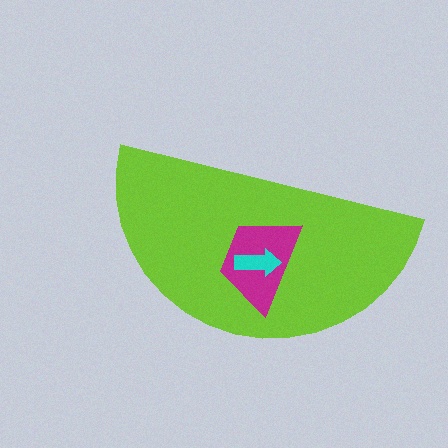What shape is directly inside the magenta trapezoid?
The cyan arrow.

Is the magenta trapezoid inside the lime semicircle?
Yes.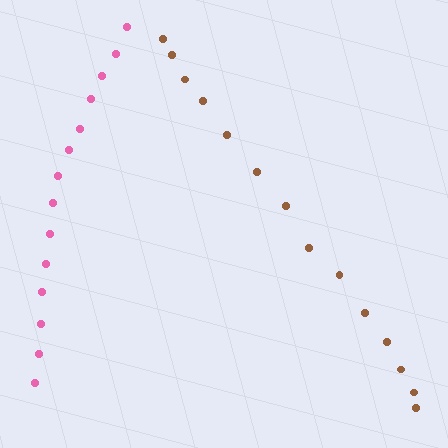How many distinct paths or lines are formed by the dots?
There are 2 distinct paths.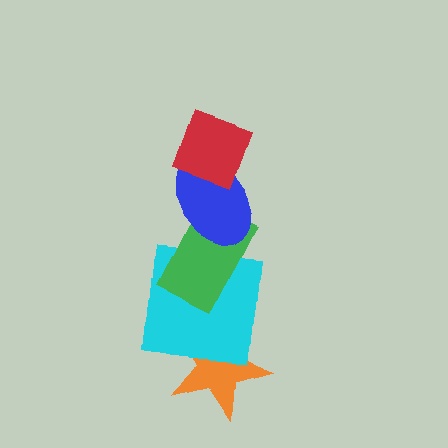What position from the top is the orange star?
The orange star is 5th from the top.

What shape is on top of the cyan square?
The green rectangle is on top of the cyan square.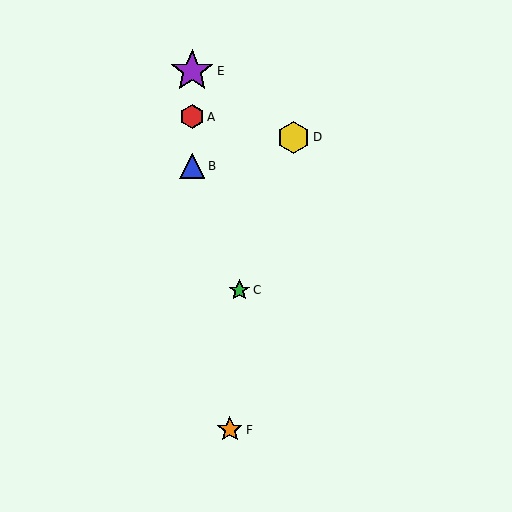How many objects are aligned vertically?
3 objects (A, B, E) are aligned vertically.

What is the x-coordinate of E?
Object E is at x≈192.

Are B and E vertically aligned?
Yes, both are at x≈192.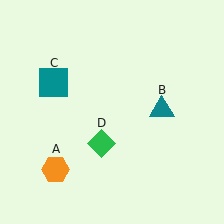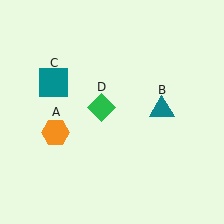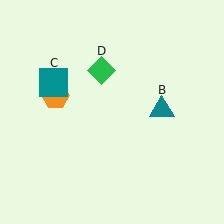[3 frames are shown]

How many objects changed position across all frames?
2 objects changed position: orange hexagon (object A), green diamond (object D).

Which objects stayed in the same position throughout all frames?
Teal triangle (object B) and teal square (object C) remained stationary.